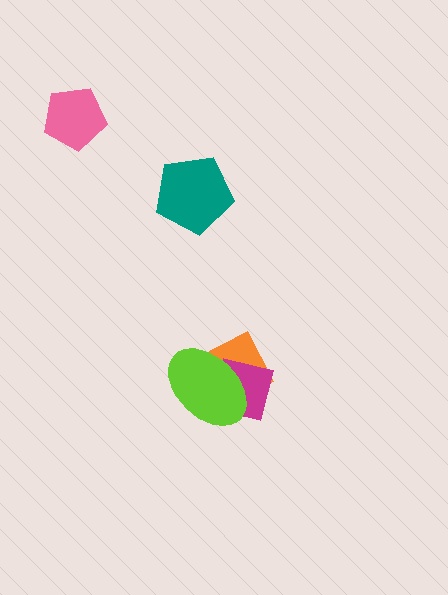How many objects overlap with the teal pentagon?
0 objects overlap with the teal pentagon.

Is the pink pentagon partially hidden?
No, no other shape covers it.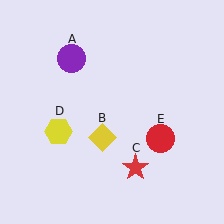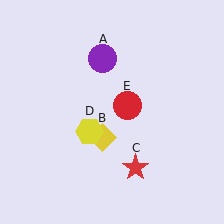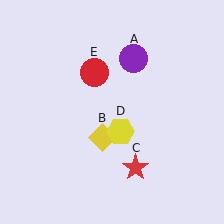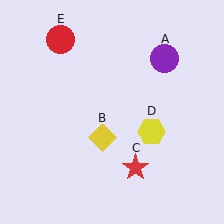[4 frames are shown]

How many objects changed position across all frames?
3 objects changed position: purple circle (object A), yellow hexagon (object D), red circle (object E).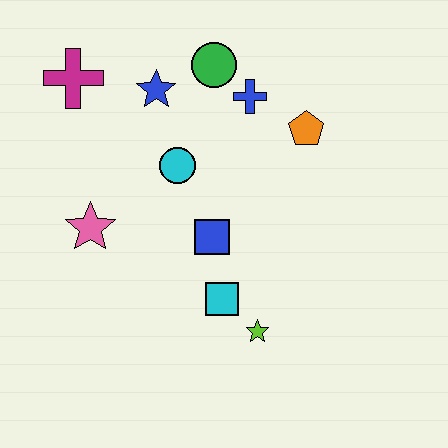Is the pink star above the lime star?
Yes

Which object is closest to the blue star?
The green circle is closest to the blue star.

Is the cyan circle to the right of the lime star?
No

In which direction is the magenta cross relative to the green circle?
The magenta cross is to the left of the green circle.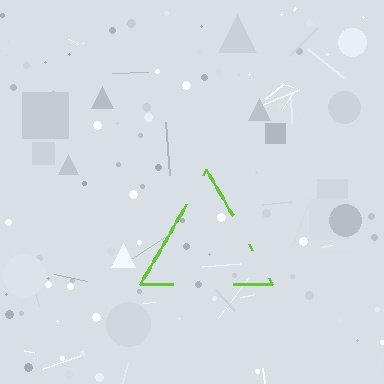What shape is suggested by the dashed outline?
The dashed outline suggests a triangle.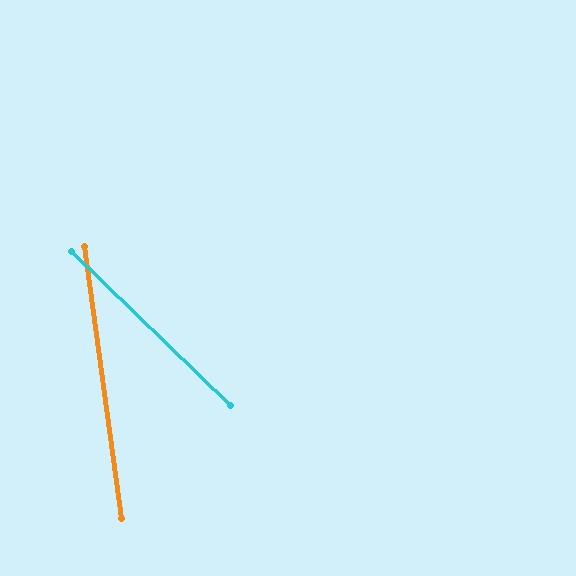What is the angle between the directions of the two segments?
Approximately 38 degrees.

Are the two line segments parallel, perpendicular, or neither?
Neither parallel nor perpendicular — they differ by about 38°.